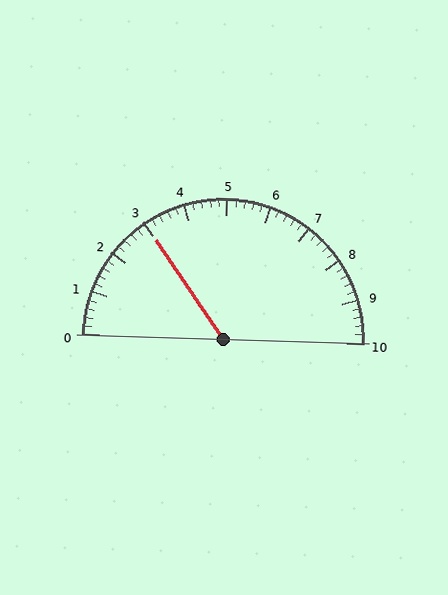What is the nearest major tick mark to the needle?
The nearest major tick mark is 3.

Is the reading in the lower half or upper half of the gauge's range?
The reading is in the lower half of the range (0 to 10).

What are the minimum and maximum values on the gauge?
The gauge ranges from 0 to 10.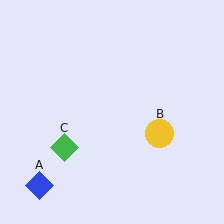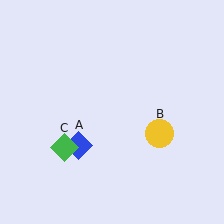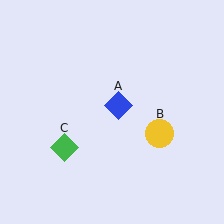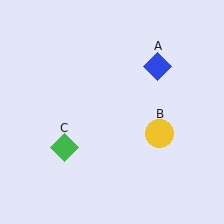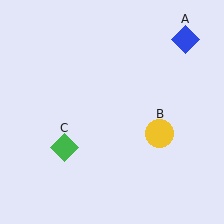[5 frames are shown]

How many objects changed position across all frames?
1 object changed position: blue diamond (object A).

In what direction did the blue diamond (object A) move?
The blue diamond (object A) moved up and to the right.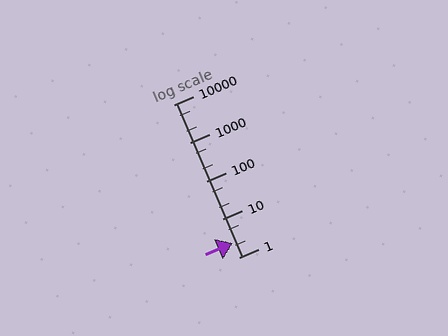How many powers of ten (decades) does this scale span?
The scale spans 4 decades, from 1 to 10000.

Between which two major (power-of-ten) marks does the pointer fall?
The pointer is between 1 and 10.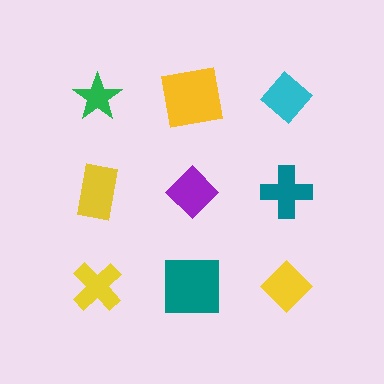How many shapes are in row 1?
3 shapes.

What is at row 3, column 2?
A teal square.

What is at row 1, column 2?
A yellow square.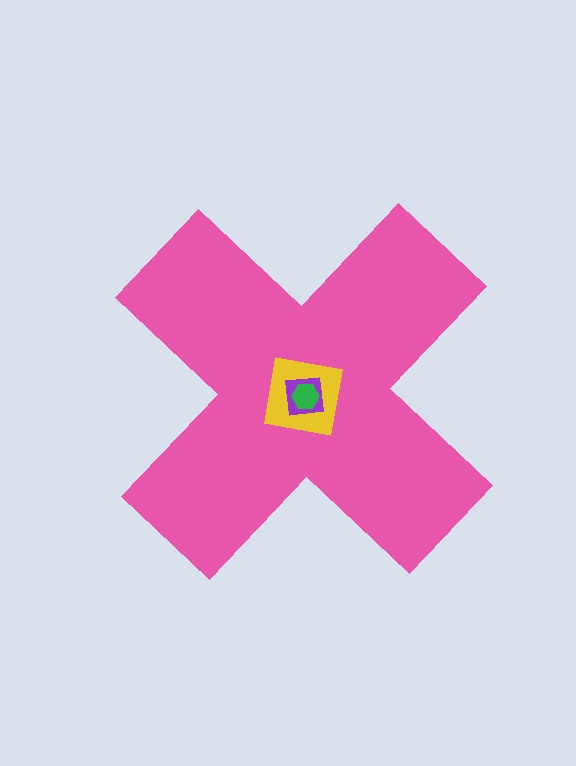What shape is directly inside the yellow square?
The purple square.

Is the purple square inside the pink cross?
Yes.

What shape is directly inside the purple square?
The green hexagon.